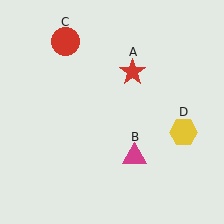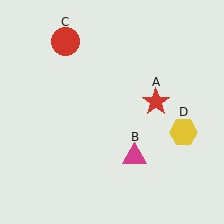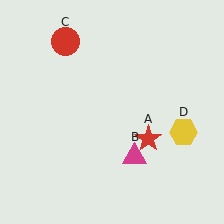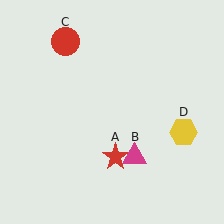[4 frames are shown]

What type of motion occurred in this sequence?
The red star (object A) rotated clockwise around the center of the scene.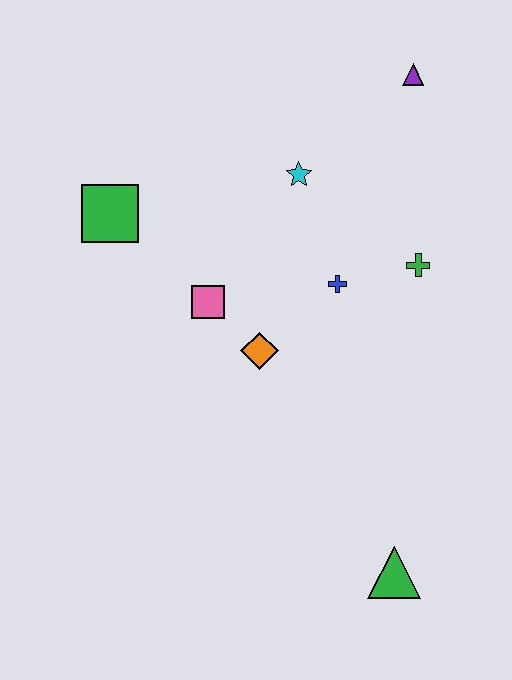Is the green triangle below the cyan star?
Yes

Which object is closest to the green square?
The pink square is closest to the green square.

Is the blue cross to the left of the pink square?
No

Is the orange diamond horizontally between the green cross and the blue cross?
No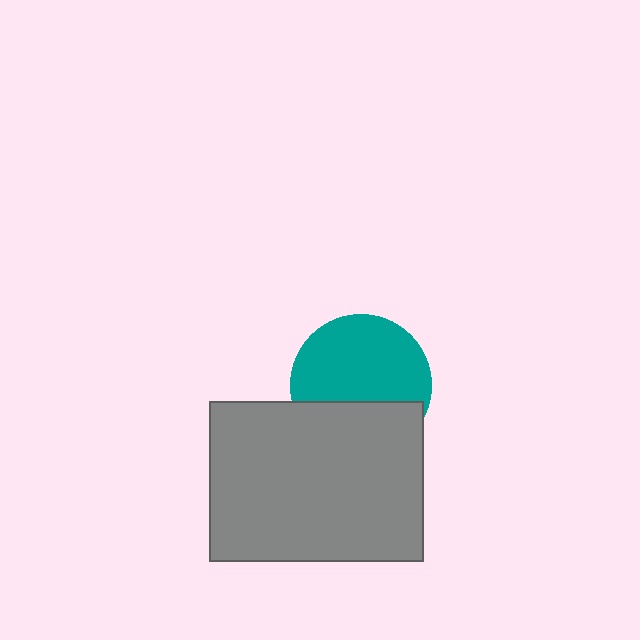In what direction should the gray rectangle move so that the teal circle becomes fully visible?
The gray rectangle should move down. That is the shortest direction to clear the overlap and leave the teal circle fully visible.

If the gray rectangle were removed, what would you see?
You would see the complete teal circle.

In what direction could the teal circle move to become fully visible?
The teal circle could move up. That would shift it out from behind the gray rectangle entirely.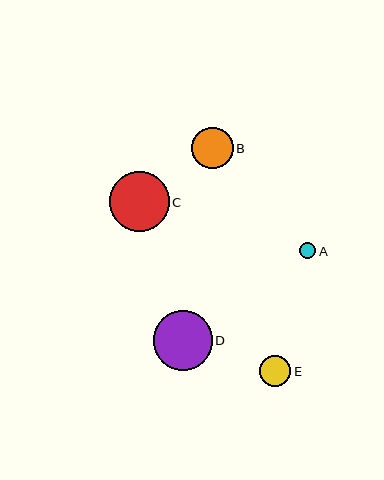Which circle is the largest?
Circle C is the largest with a size of approximately 60 pixels.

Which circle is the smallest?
Circle A is the smallest with a size of approximately 16 pixels.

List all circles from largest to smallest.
From largest to smallest: C, D, B, E, A.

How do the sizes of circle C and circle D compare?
Circle C and circle D are approximately the same size.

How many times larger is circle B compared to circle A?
Circle B is approximately 2.6 times the size of circle A.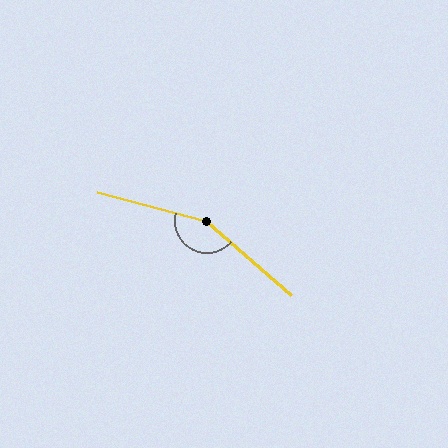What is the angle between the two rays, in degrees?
Approximately 154 degrees.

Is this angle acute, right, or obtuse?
It is obtuse.